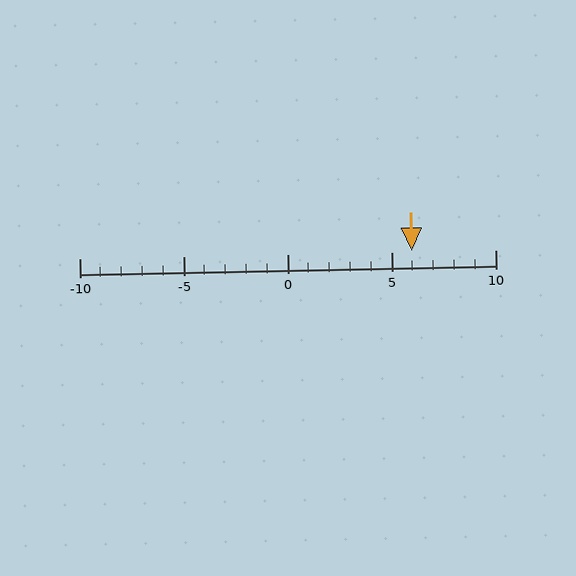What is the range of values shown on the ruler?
The ruler shows values from -10 to 10.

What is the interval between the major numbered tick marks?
The major tick marks are spaced 5 units apart.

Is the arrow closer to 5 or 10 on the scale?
The arrow is closer to 5.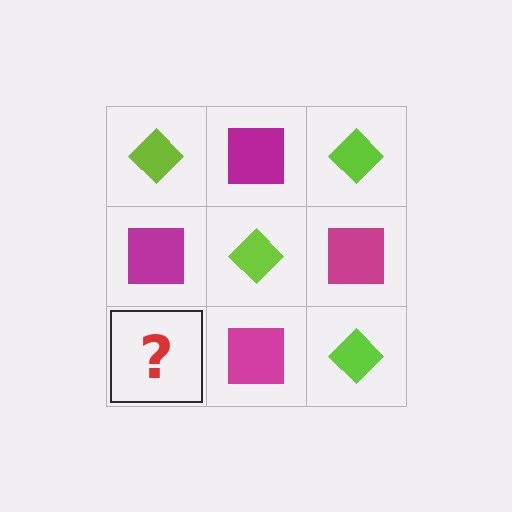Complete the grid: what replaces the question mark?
The question mark should be replaced with a lime diamond.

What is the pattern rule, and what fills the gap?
The rule is that it alternates lime diamond and magenta square in a checkerboard pattern. The gap should be filled with a lime diamond.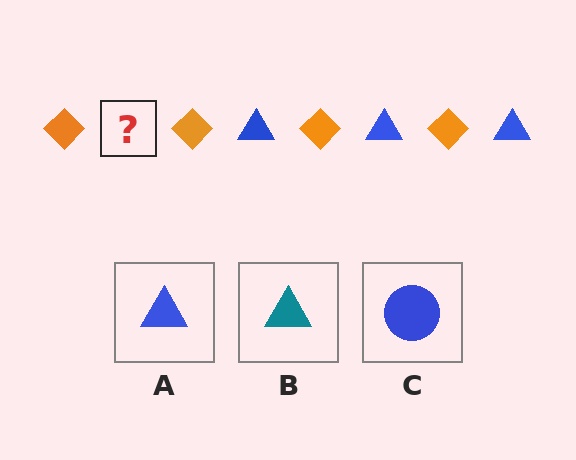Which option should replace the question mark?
Option A.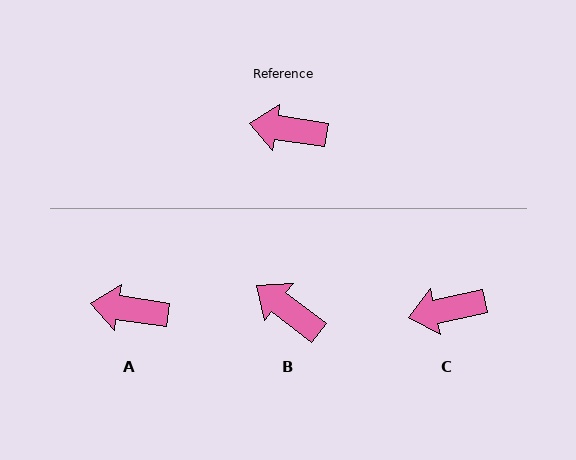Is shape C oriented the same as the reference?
No, it is off by about 21 degrees.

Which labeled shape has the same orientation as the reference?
A.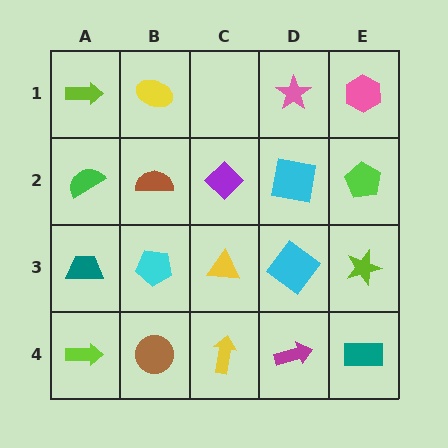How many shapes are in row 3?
5 shapes.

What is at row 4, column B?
A brown circle.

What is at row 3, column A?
A teal trapezoid.